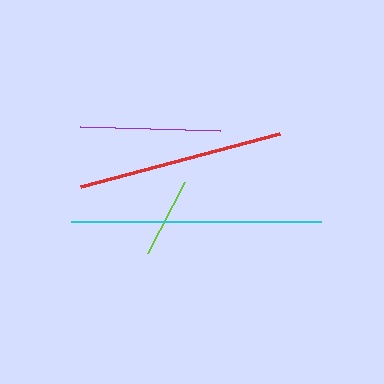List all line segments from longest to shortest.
From longest to shortest: cyan, red, purple, lime.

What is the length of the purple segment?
The purple segment is approximately 140 pixels long.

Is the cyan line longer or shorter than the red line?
The cyan line is longer than the red line.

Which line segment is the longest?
The cyan line is the longest at approximately 249 pixels.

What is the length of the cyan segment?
The cyan segment is approximately 249 pixels long.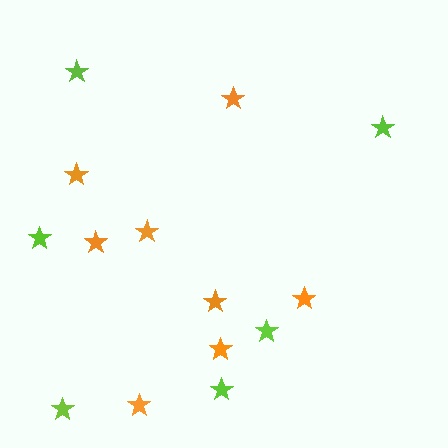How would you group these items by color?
There are 2 groups: one group of lime stars (6) and one group of orange stars (8).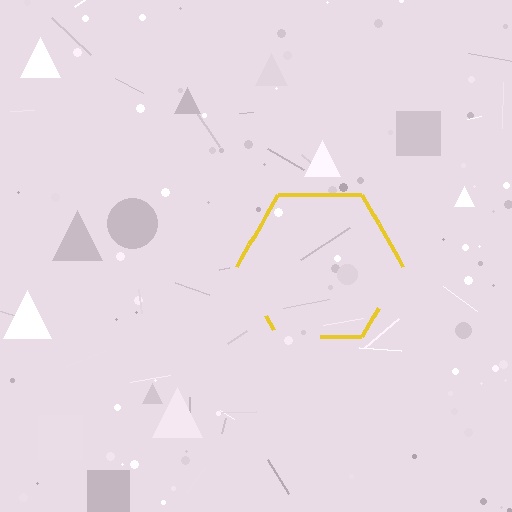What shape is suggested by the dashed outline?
The dashed outline suggests a hexagon.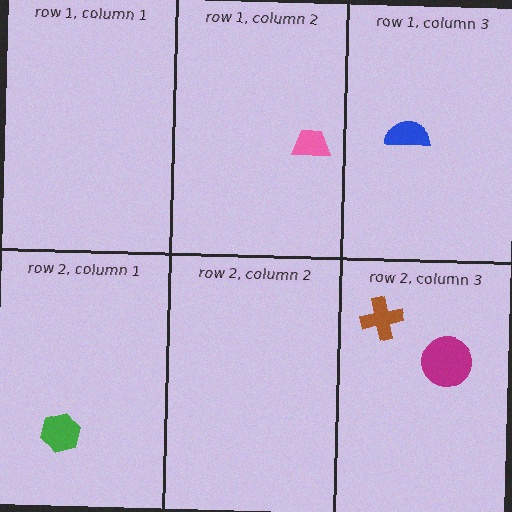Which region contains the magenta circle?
The row 2, column 3 region.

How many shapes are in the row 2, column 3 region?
2.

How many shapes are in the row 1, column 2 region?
1.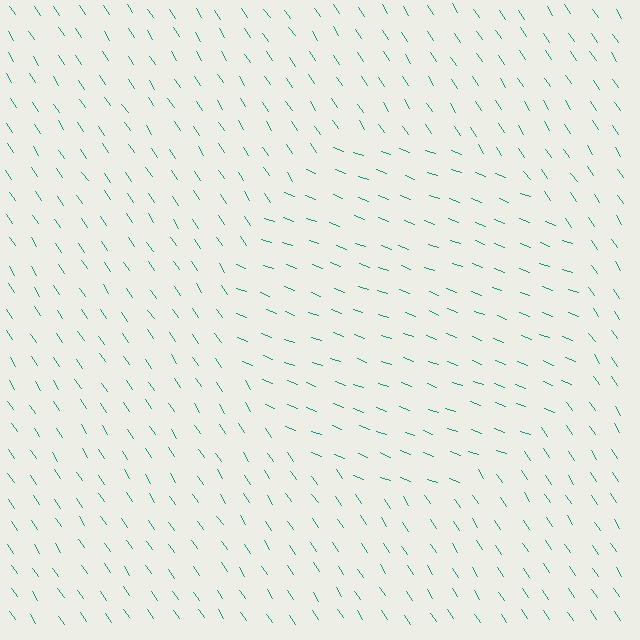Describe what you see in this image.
The image is filled with small teal line segments. A circle region in the image has lines oriented differently from the surrounding lines, creating a visible texture boundary.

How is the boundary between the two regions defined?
The boundary is defined purely by a change in line orientation (approximately 36 degrees difference). All lines are the same color and thickness.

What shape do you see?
I see a circle.